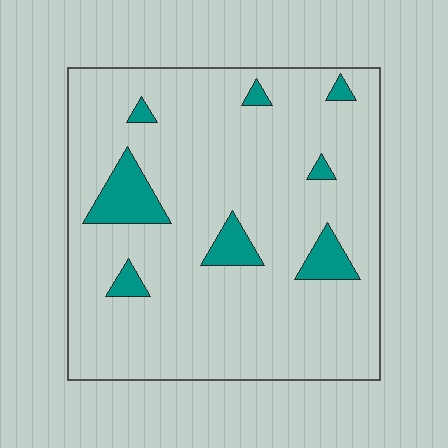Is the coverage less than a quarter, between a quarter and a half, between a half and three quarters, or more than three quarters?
Less than a quarter.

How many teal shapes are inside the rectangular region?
8.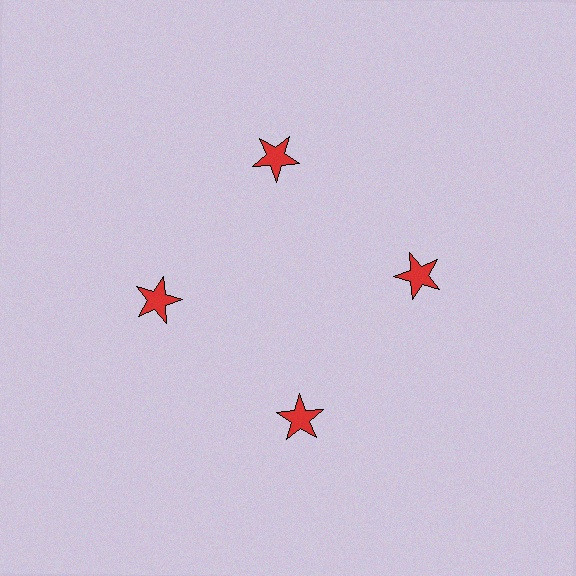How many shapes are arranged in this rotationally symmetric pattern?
There are 4 shapes, arranged in 4 groups of 1.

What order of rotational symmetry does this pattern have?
This pattern has 4-fold rotational symmetry.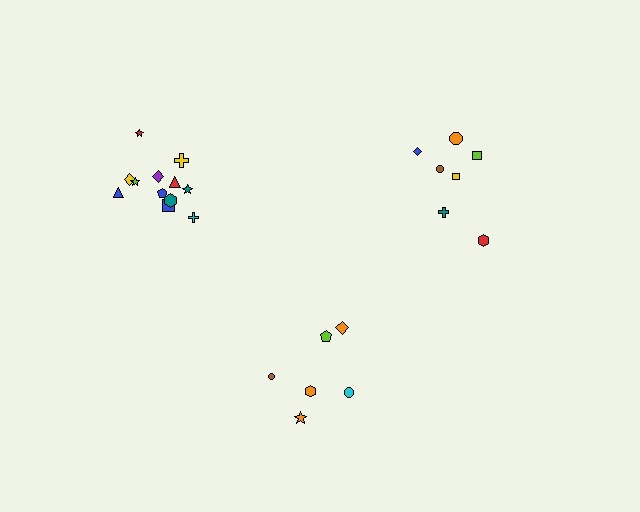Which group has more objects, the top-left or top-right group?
The top-left group.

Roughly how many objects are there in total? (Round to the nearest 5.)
Roughly 25 objects in total.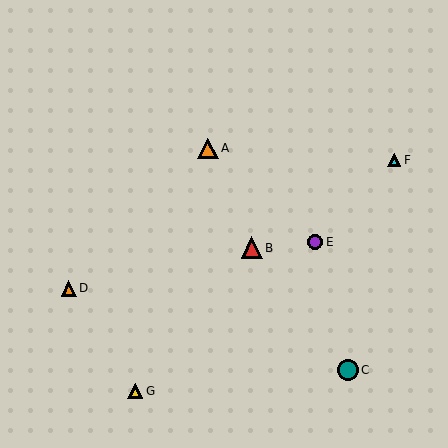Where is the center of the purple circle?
The center of the purple circle is at (315, 242).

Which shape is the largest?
The red triangle (labeled B) is the largest.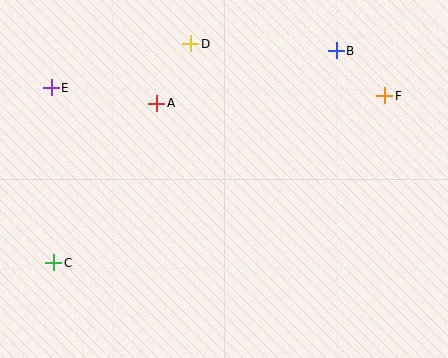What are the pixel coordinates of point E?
Point E is at (51, 88).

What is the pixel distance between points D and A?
The distance between D and A is 68 pixels.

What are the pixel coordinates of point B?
Point B is at (336, 51).